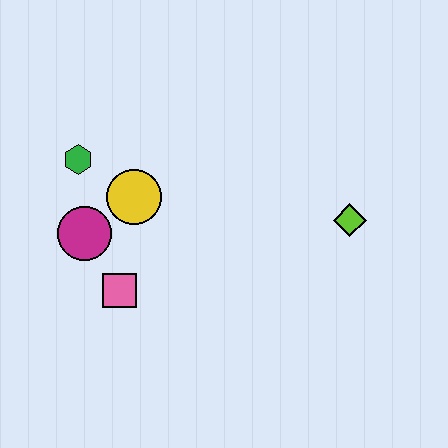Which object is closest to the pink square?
The magenta circle is closest to the pink square.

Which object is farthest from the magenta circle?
The lime diamond is farthest from the magenta circle.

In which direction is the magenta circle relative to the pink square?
The magenta circle is above the pink square.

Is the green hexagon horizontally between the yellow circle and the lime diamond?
No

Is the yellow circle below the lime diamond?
No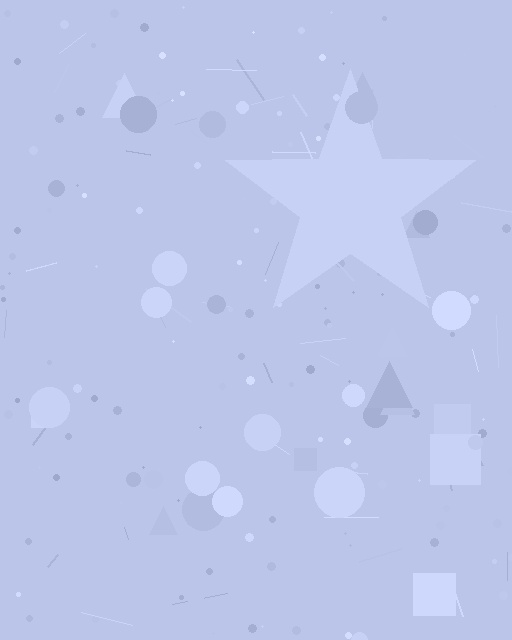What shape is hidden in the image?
A star is hidden in the image.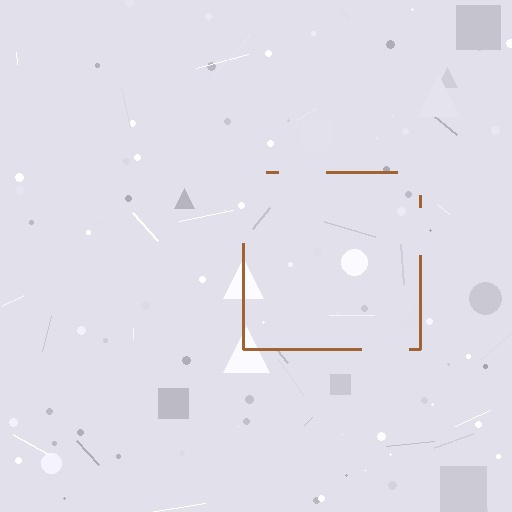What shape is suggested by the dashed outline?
The dashed outline suggests a square.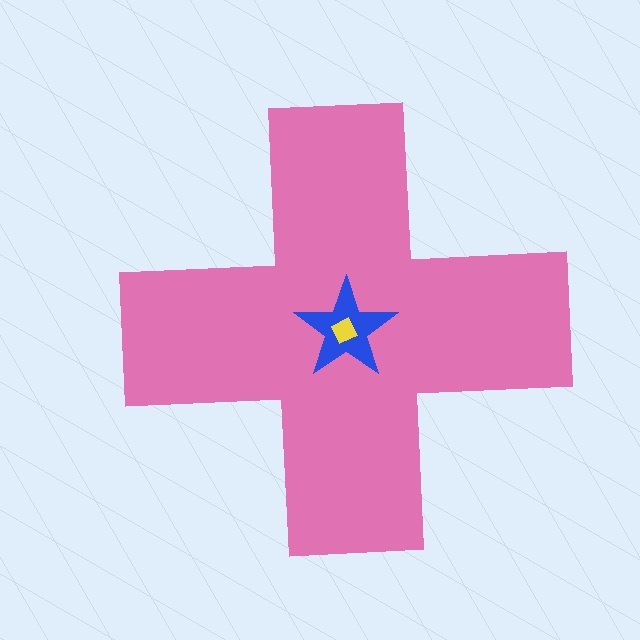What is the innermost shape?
The yellow diamond.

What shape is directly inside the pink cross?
The blue star.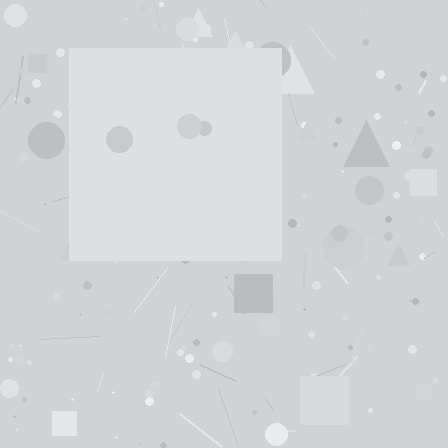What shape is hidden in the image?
A square is hidden in the image.